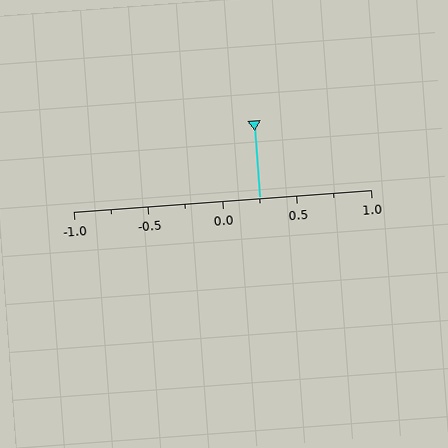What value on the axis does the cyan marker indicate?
The marker indicates approximately 0.25.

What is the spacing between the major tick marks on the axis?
The major ticks are spaced 0.5 apart.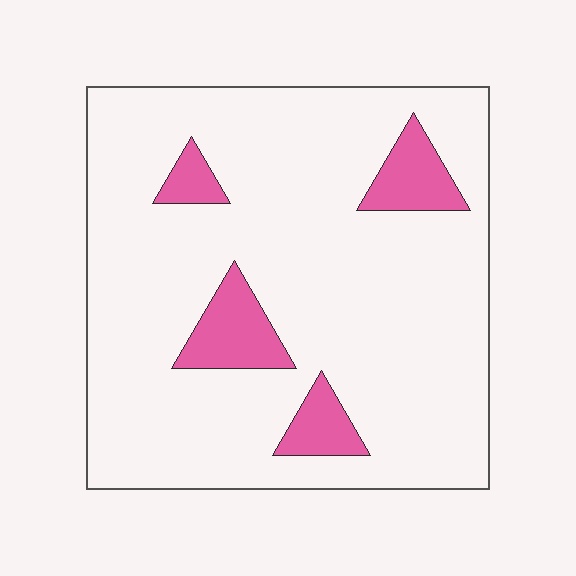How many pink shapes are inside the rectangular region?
4.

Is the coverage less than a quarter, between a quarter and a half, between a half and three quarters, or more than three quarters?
Less than a quarter.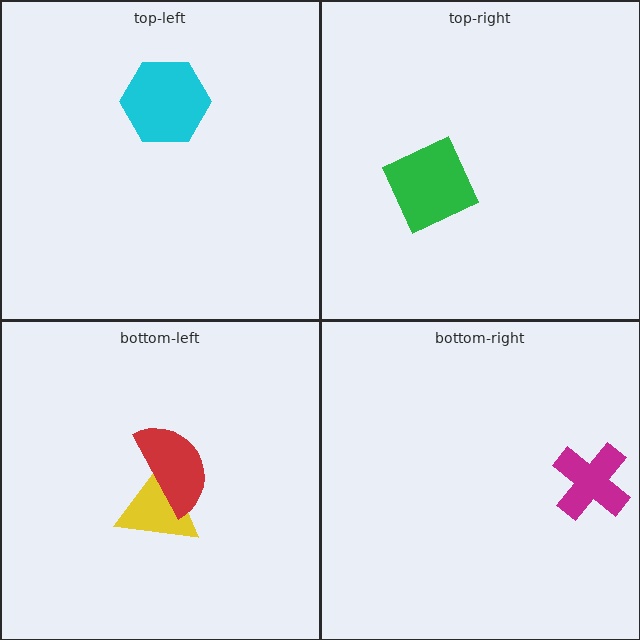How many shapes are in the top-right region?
1.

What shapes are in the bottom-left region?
The yellow triangle, the red semicircle.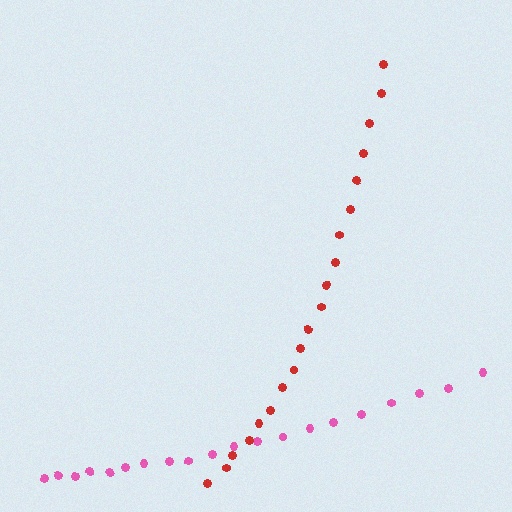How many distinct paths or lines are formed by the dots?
There are 2 distinct paths.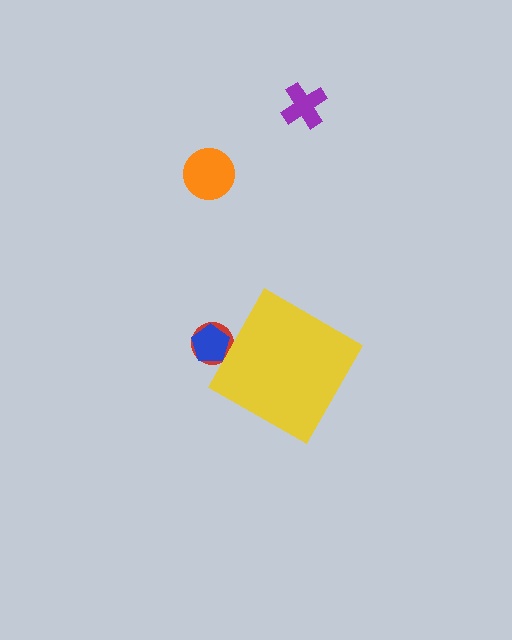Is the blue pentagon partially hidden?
Yes, the blue pentagon is partially hidden behind the yellow diamond.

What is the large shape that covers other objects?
A yellow diamond.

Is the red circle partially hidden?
Yes, the red circle is partially hidden behind the yellow diamond.